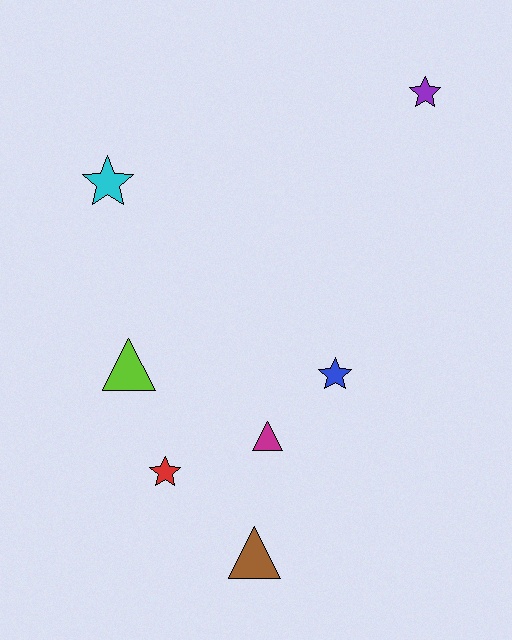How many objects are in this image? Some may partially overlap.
There are 7 objects.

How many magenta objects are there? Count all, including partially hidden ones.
There is 1 magenta object.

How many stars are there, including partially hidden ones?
There are 4 stars.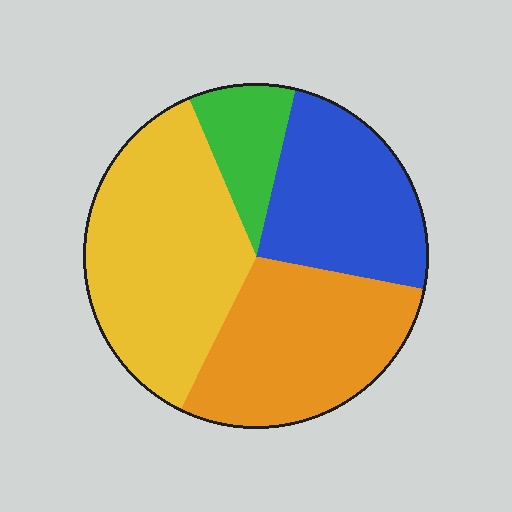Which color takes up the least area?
Green, at roughly 10%.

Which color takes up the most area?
Yellow, at roughly 35%.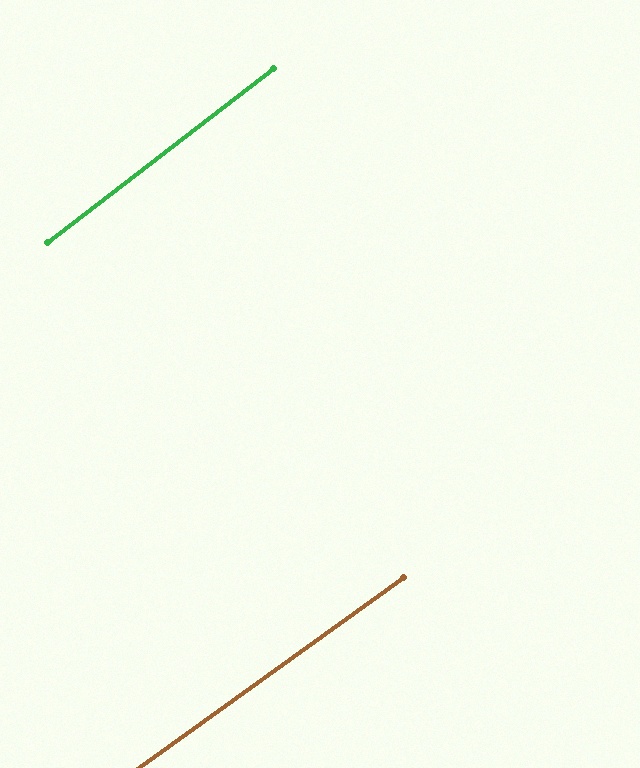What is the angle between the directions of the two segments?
Approximately 2 degrees.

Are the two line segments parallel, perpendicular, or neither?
Parallel — their directions differ by only 1.9°.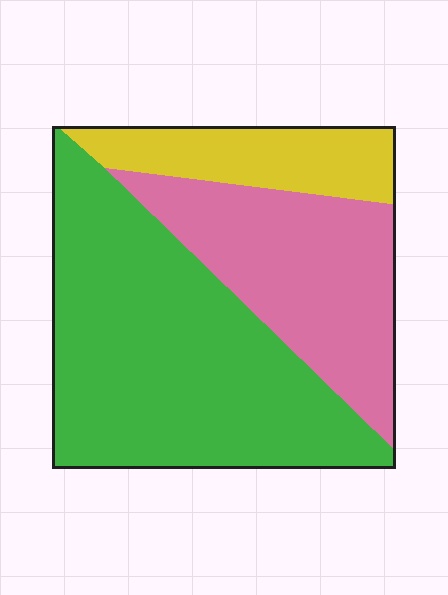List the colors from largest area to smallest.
From largest to smallest: green, pink, yellow.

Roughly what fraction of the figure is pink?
Pink covers about 30% of the figure.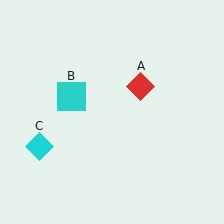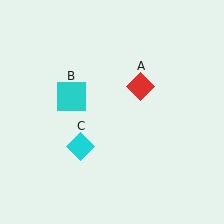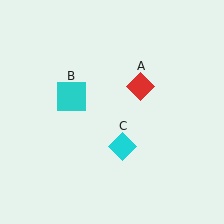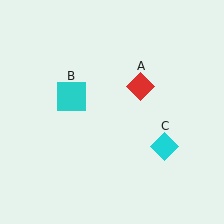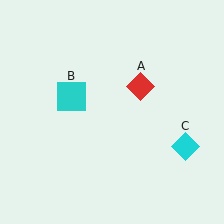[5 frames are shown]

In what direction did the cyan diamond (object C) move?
The cyan diamond (object C) moved right.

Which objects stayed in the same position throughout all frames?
Red diamond (object A) and cyan square (object B) remained stationary.